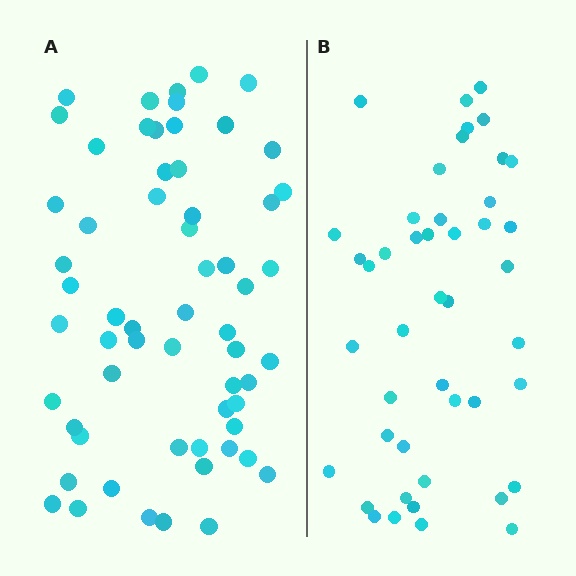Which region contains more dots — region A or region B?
Region A (the left region) has more dots.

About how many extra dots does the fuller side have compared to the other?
Region A has approximately 15 more dots than region B.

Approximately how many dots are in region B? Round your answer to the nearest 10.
About 40 dots. (The exact count is 45, which rounds to 40.)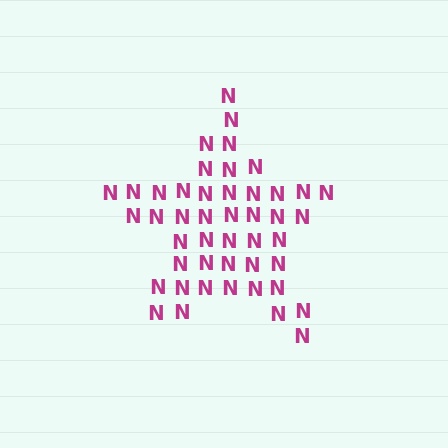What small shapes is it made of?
It is made of small letter N's.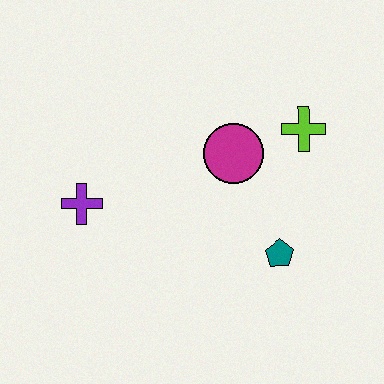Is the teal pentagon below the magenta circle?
Yes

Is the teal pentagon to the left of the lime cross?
Yes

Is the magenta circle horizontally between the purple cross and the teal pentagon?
Yes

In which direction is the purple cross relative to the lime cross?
The purple cross is to the left of the lime cross.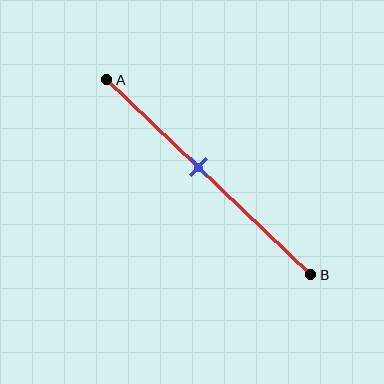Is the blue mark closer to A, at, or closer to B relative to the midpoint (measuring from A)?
The blue mark is closer to point A than the midpoint of segment AB.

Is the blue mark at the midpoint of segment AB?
No, the mark is at about 45% from A, not at the 50% midpoint.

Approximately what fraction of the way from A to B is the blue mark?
The blue mark is approximately 45% of the way from A to B.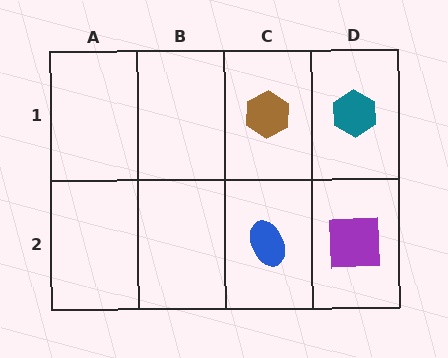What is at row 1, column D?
A teal hexagon.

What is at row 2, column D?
A purple square.